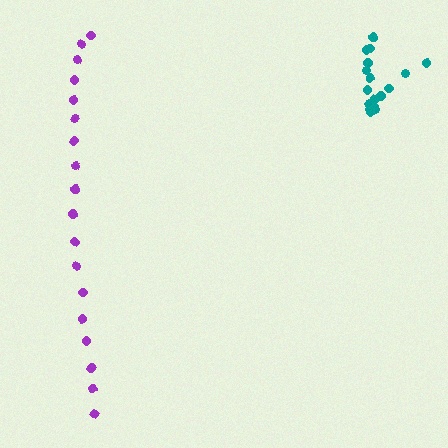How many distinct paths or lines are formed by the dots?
There are 2 distinct paths.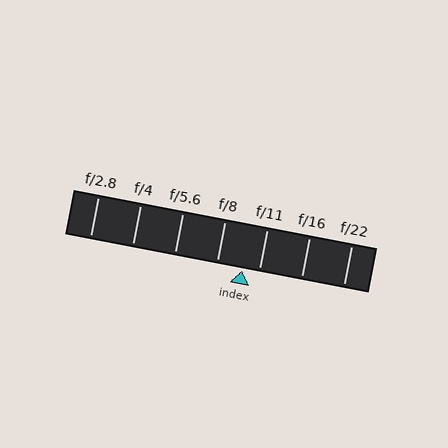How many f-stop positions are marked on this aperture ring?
There are 7 f-stop positions marked.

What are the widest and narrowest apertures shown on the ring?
The widest aperture shown is f/2.8 and the narrowest is f/22.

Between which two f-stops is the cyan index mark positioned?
The index mark is between f/8 and f/11.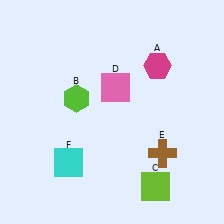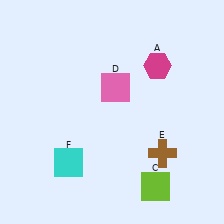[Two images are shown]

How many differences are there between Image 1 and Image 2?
There is 1 difference between the two images.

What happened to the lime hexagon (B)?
The lime hexagon (B) was removed in Image 2. It was in the top-left area of Image 1.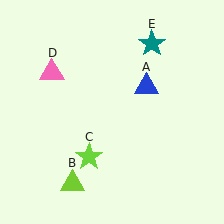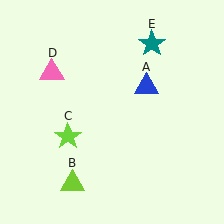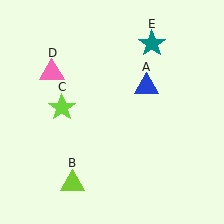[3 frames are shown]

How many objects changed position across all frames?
1 object changed position: lime star (object C).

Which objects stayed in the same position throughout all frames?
Blue triangle (object A) and lime triangle (object B) and pink triangle (object D) and teal star (object E) remained stationary.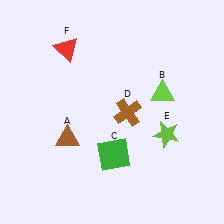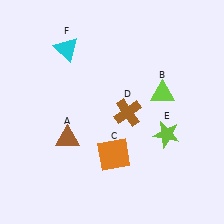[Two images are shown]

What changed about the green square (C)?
In Image 1, C is green. In Image 2, it changed to orange.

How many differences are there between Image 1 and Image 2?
There are 2 differences between the two images.